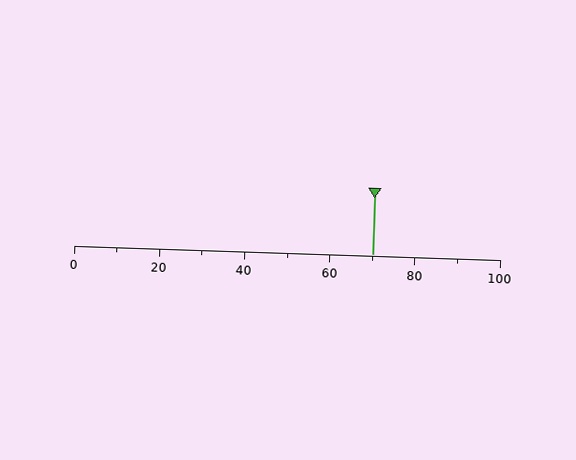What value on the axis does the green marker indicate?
The marker indicates approximately 70.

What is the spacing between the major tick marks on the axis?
The major ticks are spaced 20 apart.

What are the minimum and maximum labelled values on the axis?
The axis runs from 0 to 100.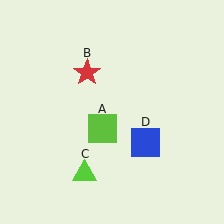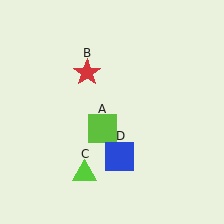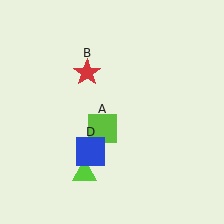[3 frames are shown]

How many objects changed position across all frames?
1 object changed position: blue square (object D).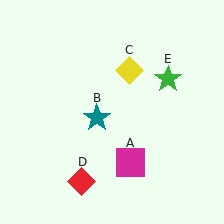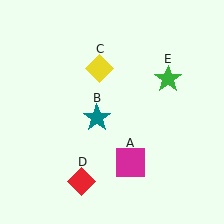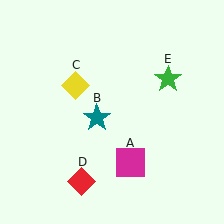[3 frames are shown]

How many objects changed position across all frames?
1 object changed position: yellow diamond (object C).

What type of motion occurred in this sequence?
The yellow diamond (object C) rotated counterclockwise around the center of the scene.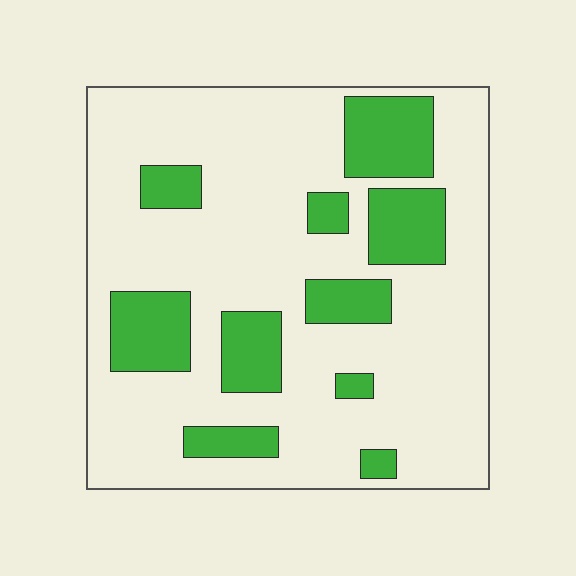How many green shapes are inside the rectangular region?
10.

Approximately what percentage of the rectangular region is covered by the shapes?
Approximately 25%.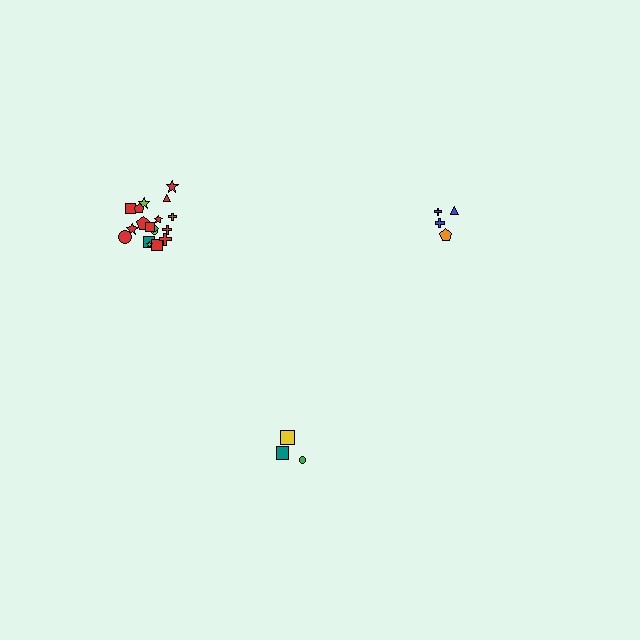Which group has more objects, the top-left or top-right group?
The top-left group.